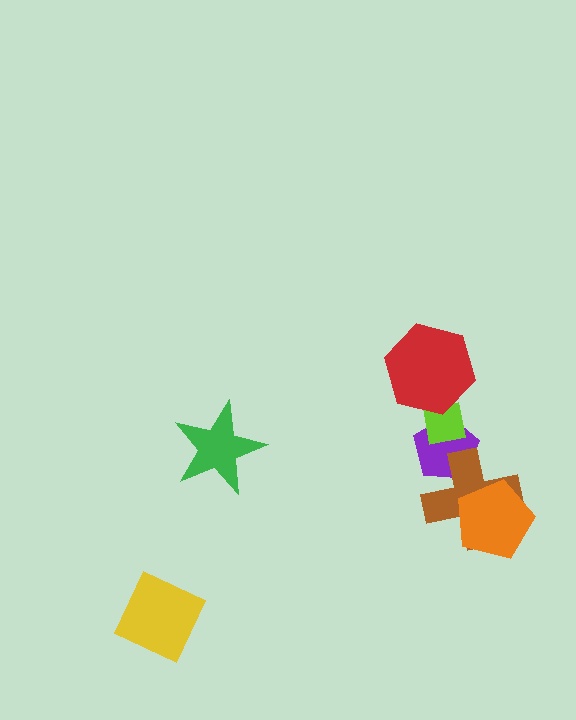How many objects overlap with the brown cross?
2 objects overlap with the brown cross.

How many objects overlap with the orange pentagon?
1 object overlaps with the orange pentagon.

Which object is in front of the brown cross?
The orange pentagon is in front of the brown cross.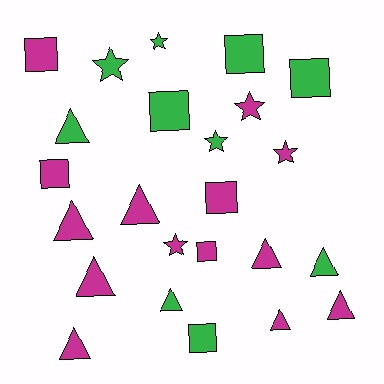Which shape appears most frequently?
Triangle, with 10 objects.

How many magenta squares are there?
There are 4 magenta squares.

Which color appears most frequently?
Magenta, with 14 objects.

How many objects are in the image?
There are 24 objects.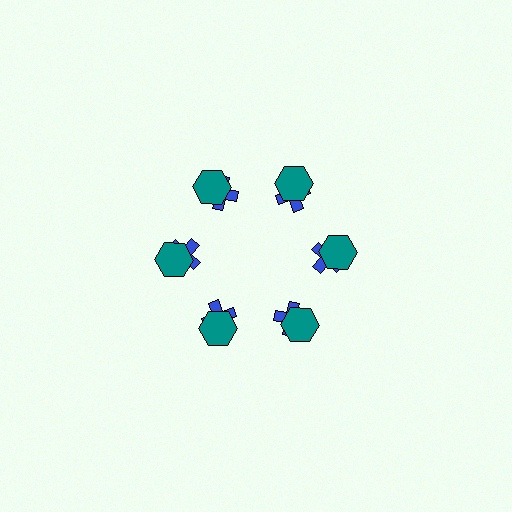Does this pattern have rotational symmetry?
Yes, this pattern has 6-fold rotational symmetry. It looks the same after rotating 60 degrees around the center.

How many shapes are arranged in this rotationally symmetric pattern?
There are 12 shapes, arranged in 6 groups of 2.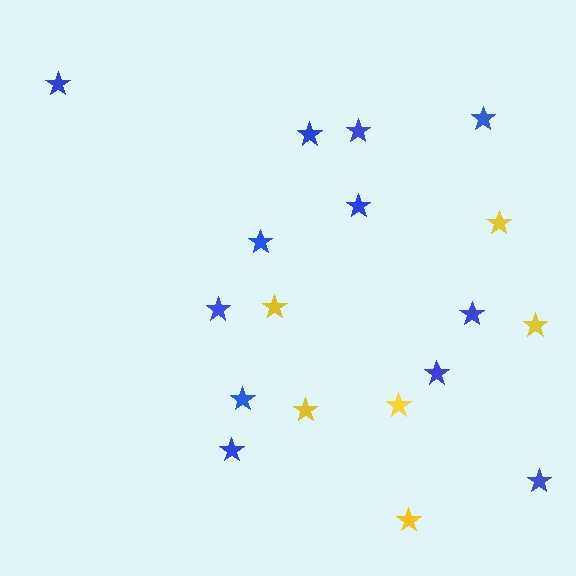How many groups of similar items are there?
There are 2 groups: one group of yellow stars (6) and one group of blue stars (12).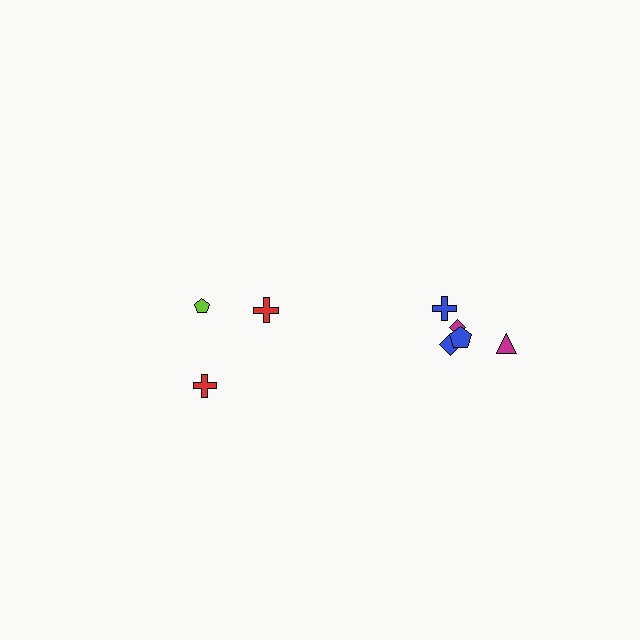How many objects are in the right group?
There are 5 objects.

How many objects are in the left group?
There are 3 objects.